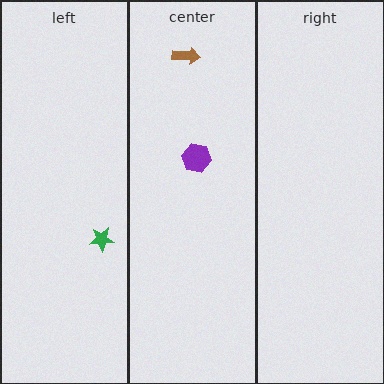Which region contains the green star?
The left region.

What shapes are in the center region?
The purple hexagon, the brown arrow.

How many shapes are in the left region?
1.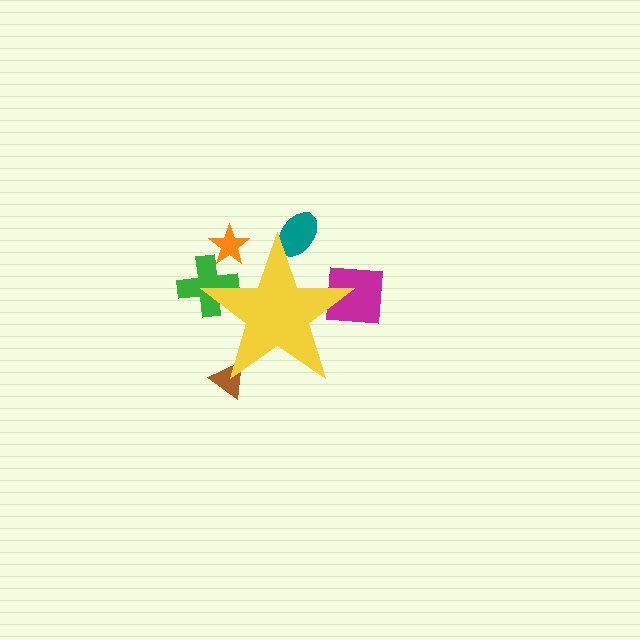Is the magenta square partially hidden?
Yes, the magenta square is partially hidden behind the yellow star.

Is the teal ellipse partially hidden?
Yes, the teal ellipse is partially hidden behind the yellow star.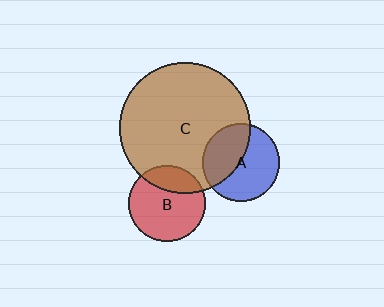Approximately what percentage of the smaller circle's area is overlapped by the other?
Approximately 45%.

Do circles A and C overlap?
Yes.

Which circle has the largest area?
Circle C (brown).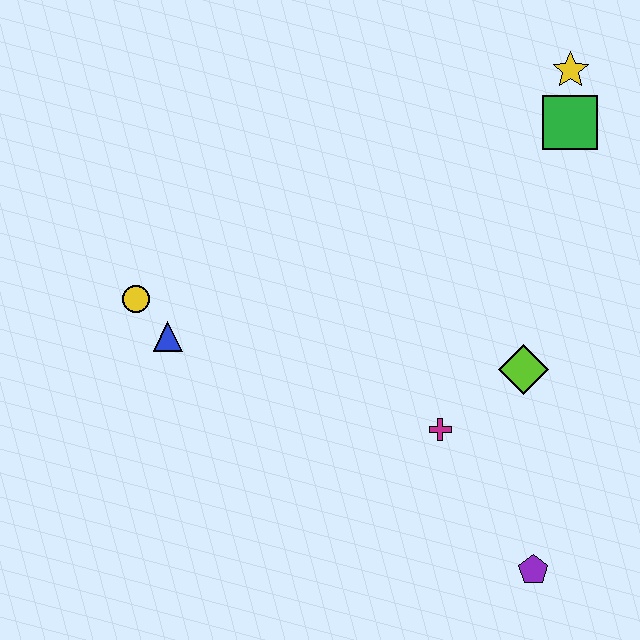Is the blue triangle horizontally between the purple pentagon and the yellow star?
No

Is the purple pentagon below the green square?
Yes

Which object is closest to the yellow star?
The green square is closest to the yellow star.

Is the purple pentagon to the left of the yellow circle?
No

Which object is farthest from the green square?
The yellow circle is farthest from the green square.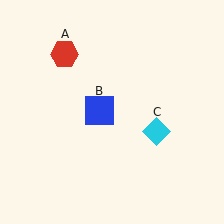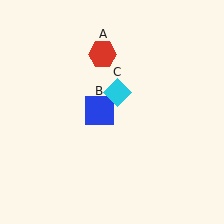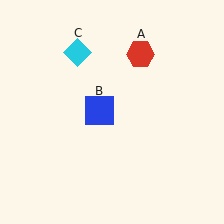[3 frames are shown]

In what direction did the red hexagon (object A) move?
The red hexagon (object A) moved right.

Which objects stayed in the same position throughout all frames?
Blue square (object B) remained stationary.